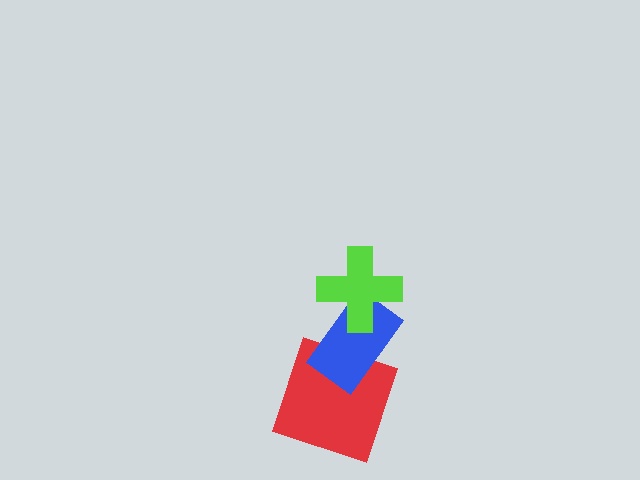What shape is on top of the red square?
The blue rectangle is on top of the red square.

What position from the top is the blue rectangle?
The blue rectangle is 2nd from the top.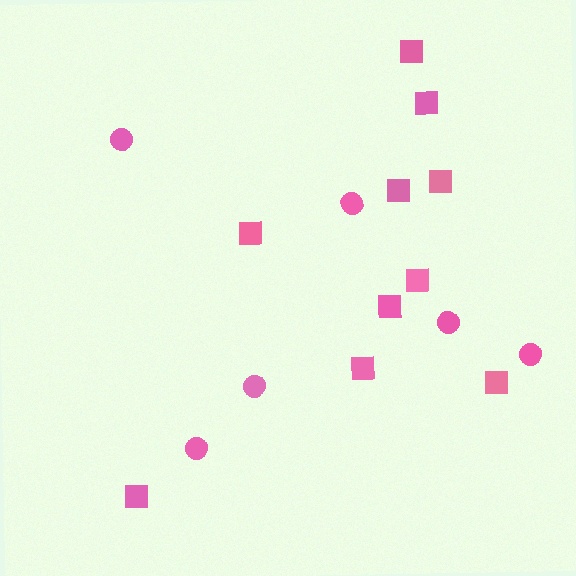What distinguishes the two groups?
There are 2 groups: one group of squares (10) and one group of circles (6).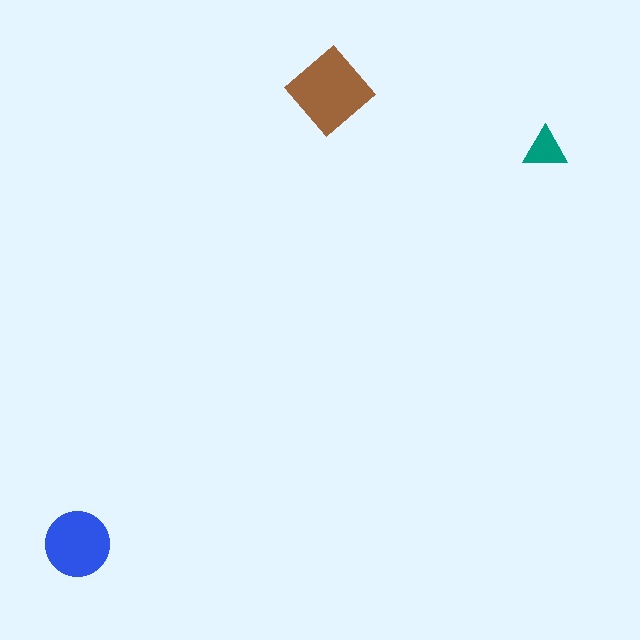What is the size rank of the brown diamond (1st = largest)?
1st.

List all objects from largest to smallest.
The brown diamond, the blue circle, the teal triangle.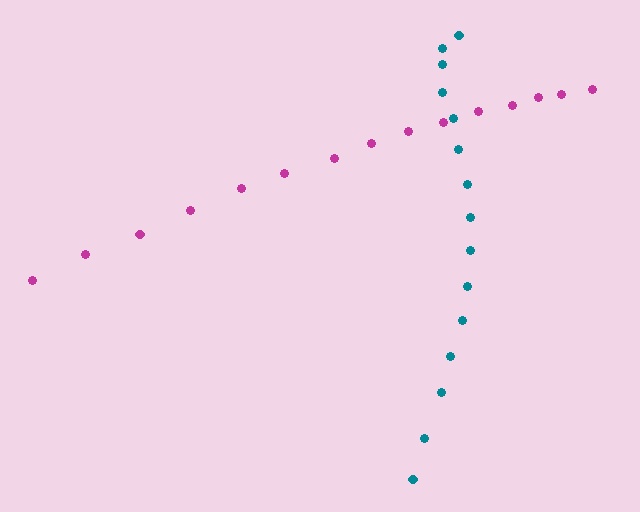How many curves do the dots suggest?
There are 2 distinct paths.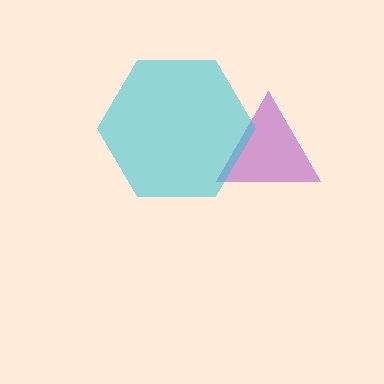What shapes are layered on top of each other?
The layered shapes are: a purple triangle, a cyan hexagon.